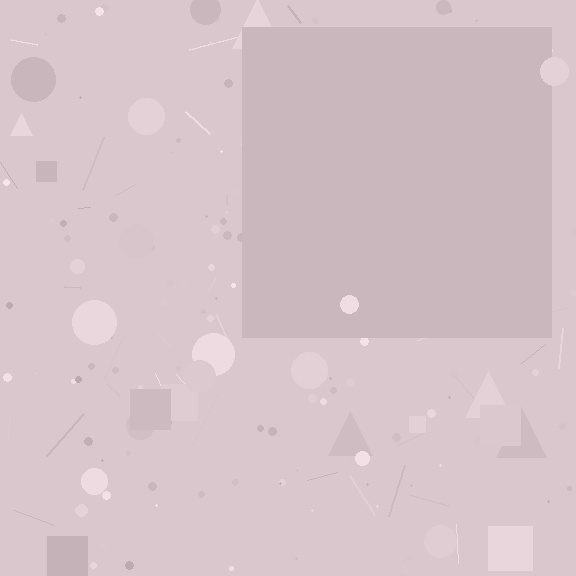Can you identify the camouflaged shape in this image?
The camouflaged shape is a square.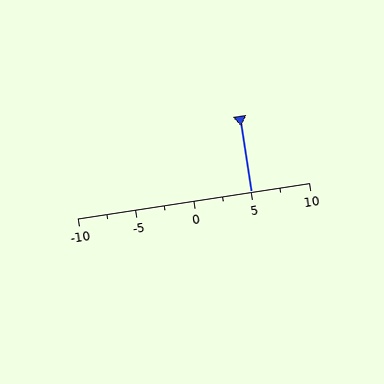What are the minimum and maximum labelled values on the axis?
The axis runs from -10 to 10.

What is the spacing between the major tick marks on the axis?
The major ticks are spaced 5 apart.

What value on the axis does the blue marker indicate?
The marker indicates approximately 5.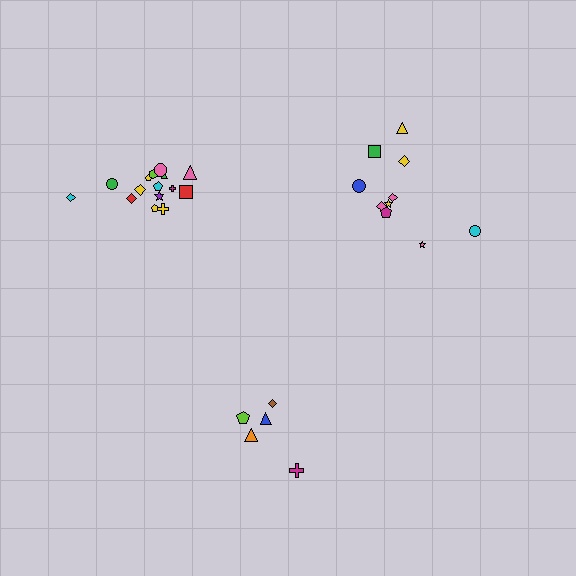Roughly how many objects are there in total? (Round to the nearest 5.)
Roughly 30 objects in total.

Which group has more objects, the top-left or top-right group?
The top-left group.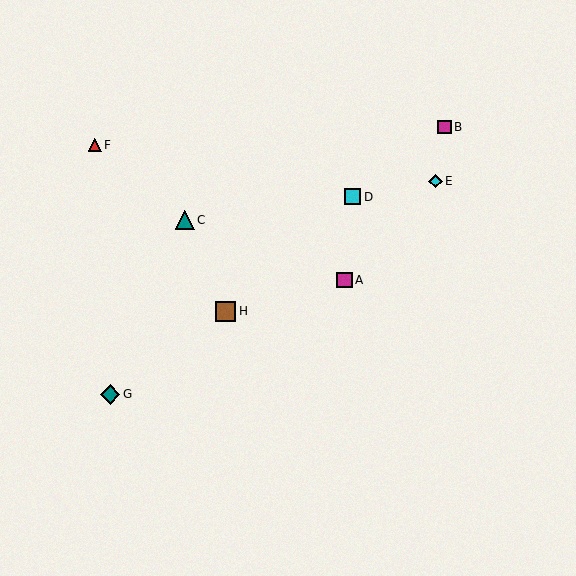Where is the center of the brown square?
The center of the brown square is at (226, 311).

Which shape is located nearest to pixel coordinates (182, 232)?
The teal triangle (labeled C) at (185, 220) is nearest to that location.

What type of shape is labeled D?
Shape D is a cyan square.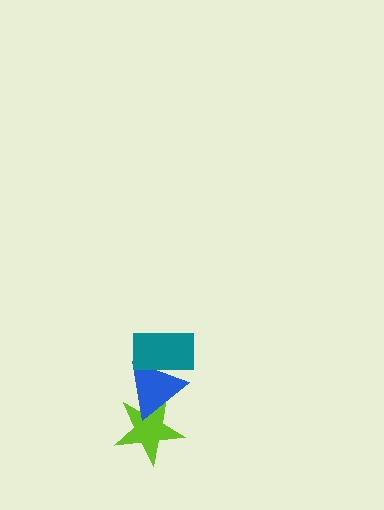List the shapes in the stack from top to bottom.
From top to bottom: the teal rectangle, the blue triangle, the lime star.